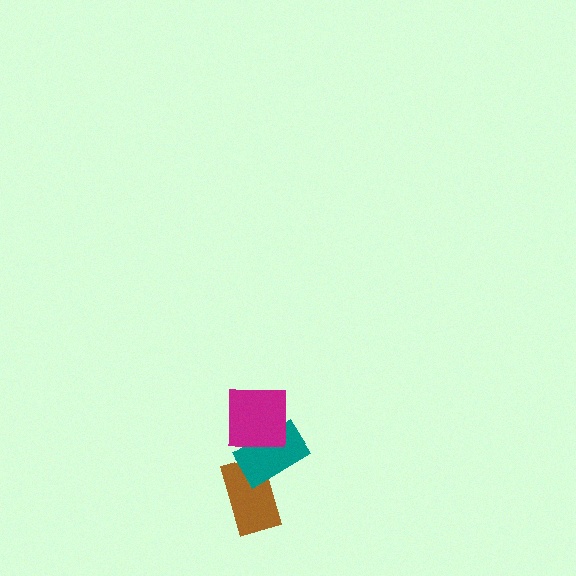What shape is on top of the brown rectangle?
The teal rectangle is on top of the brown rectangle.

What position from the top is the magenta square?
The magenta square is 1st from the top.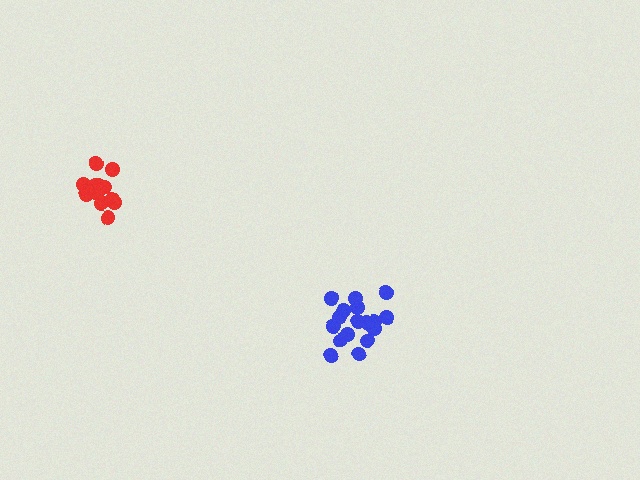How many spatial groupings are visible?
There are 2 spatial groupings.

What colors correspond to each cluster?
The clusters are colored: blue, red.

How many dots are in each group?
Group 1: 18 dots, Group 2: 14 dots (32 total).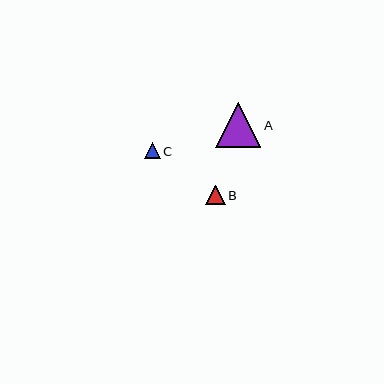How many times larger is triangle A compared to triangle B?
Triangle A is approximately 2.3 times the size of triangle B.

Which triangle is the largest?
Triangle A is the largest with a size of approximately 45 pixels.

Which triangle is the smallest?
Triangle C is the smallest with a size of approximately 16 pixels.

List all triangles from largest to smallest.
From largest to smallest: A, B, C.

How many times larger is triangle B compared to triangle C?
Triangle B is approximately 1.2 times the size of triangle C.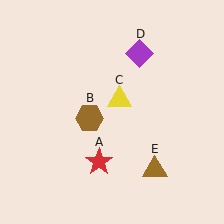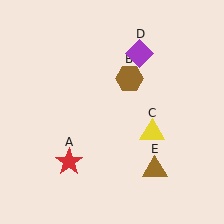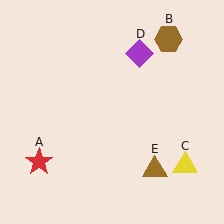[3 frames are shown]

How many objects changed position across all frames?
3 objects changed position: red star (object A), brown hexagon (object B), yellow triangle (object C).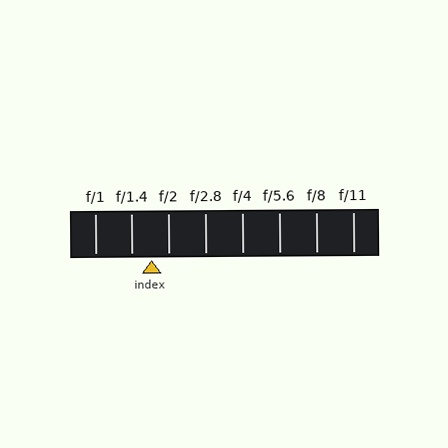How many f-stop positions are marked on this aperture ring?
There are 8 f-stop positions marked.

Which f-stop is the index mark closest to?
The index mark is closest to f/2.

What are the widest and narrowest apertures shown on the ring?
The widest aperture shown is f/1 and the narrowest is f/11.